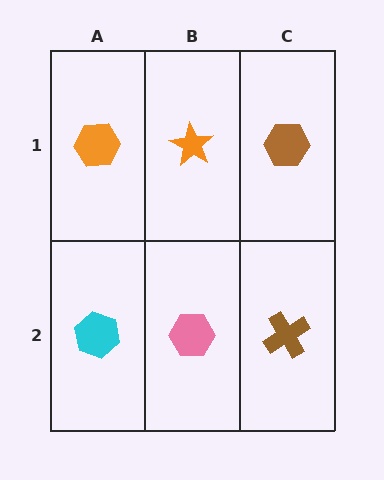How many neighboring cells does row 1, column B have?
3.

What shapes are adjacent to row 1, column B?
A pink hexagon (row 2, column B), an orange hexagon (row 1, column A), a brown hexagon (row 1, column C).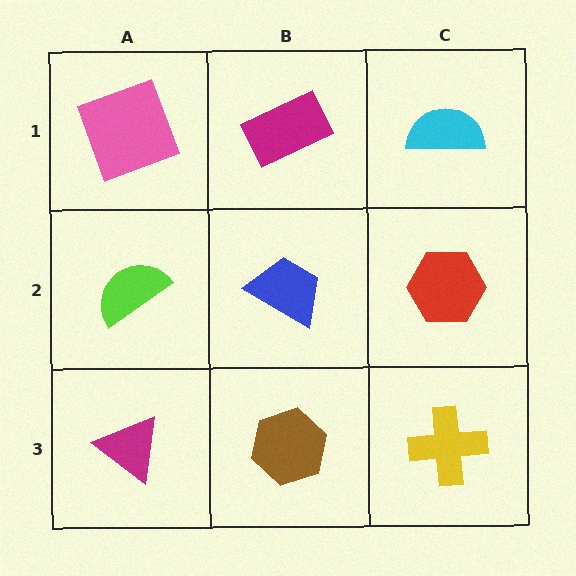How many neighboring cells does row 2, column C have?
3.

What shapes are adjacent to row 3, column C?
A red hexagon (row 2, column C), a brown hexagon (row 3, column B).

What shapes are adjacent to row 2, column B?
A magenta rectangle (row 1, column B), a brown hexagon (row 3, column B), a lime semicircle (row 2, column A), a red hexagon (row 2, column C).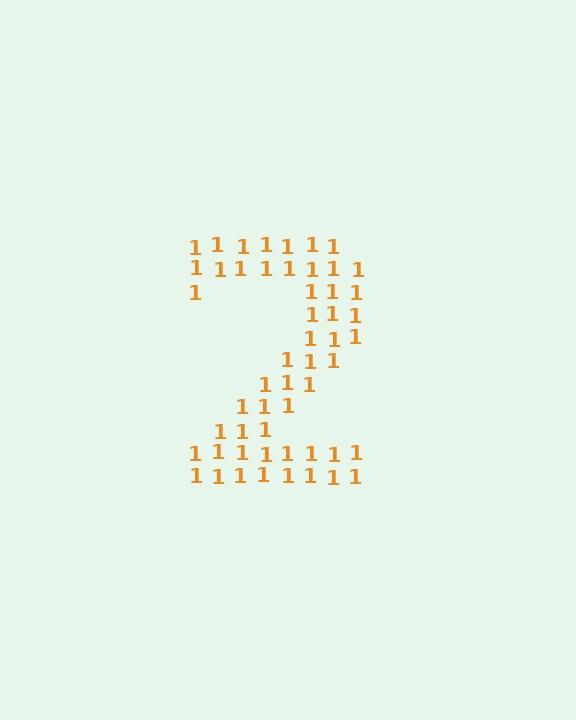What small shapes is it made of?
It is made of small digit 1's.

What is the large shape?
The large shape is the digit 2.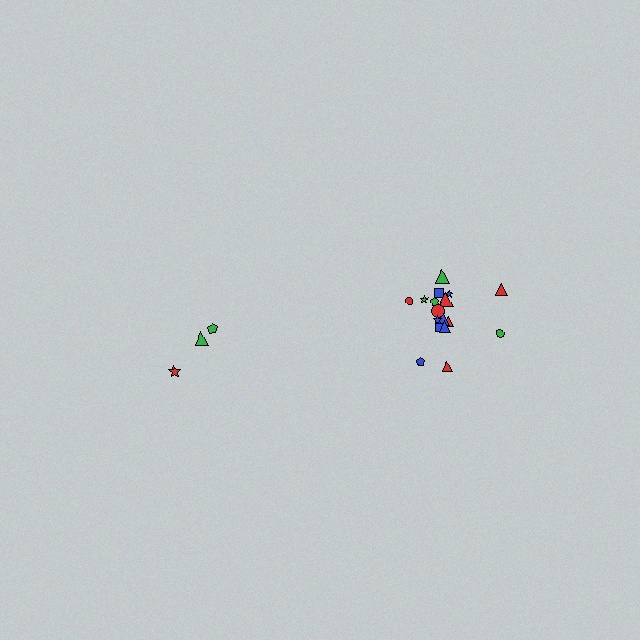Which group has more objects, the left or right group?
The right group.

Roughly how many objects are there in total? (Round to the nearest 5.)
Roughly 20 objects in total.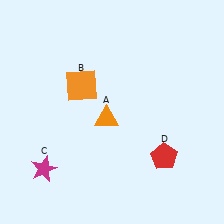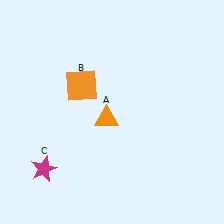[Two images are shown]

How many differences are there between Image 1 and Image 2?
There is 1 difference between the two images.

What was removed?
The red pentagon (D) was removed in Image 2.